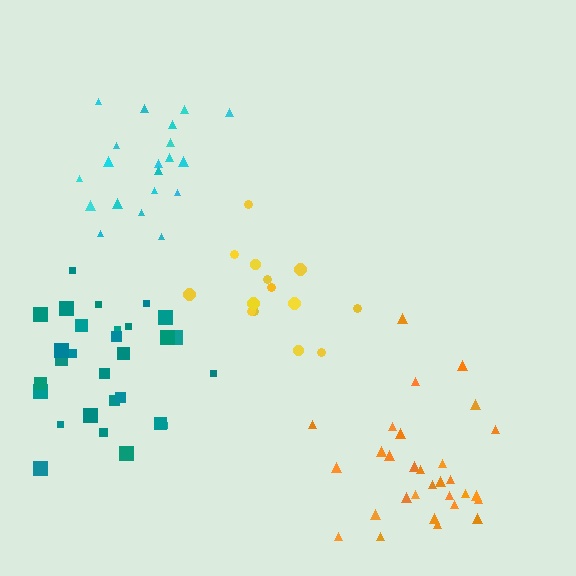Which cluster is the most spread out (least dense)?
Yellow.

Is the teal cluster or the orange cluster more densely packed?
Orange.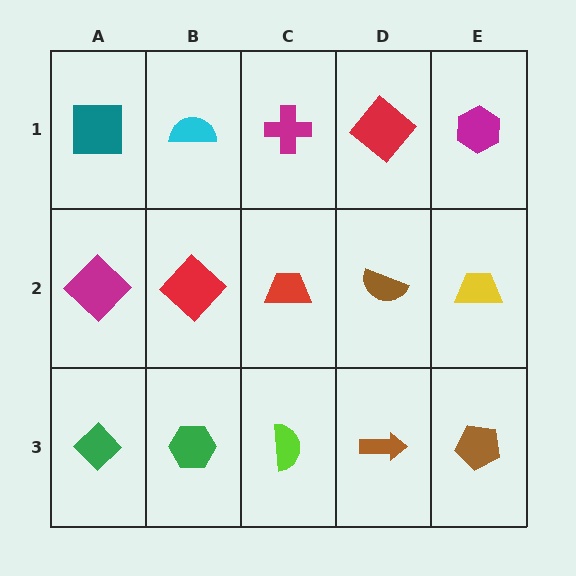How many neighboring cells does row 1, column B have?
3.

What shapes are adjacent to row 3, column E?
A yellow trapezoid (row 2, column E), a brown arrow (row 3, column D).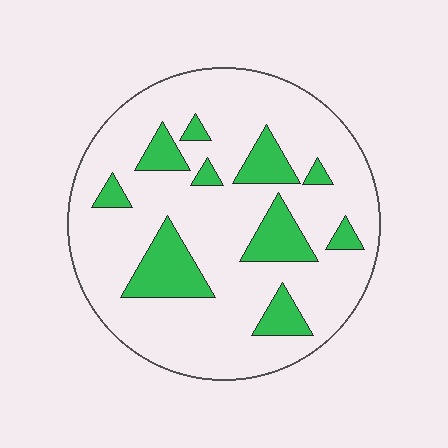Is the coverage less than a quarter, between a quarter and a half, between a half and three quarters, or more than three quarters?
Less than a quarter.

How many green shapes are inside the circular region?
10.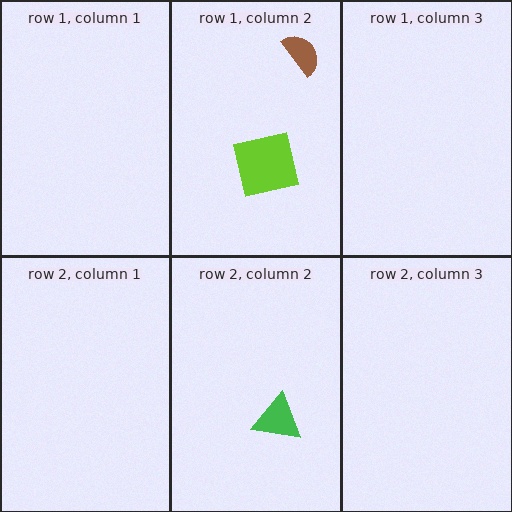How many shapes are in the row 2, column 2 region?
1.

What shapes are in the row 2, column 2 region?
The green triangle.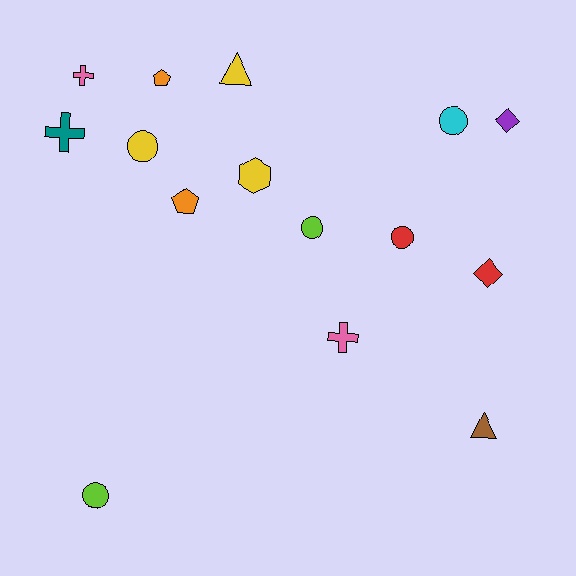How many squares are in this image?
There are no squares.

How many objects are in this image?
There are 15 objects.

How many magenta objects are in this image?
There are no magenta objects.